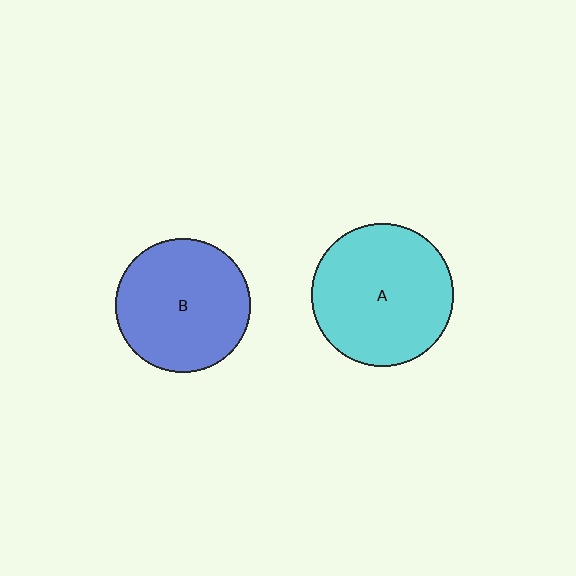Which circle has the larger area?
Circle A (cyan).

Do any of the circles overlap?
No, none of the circles overlap.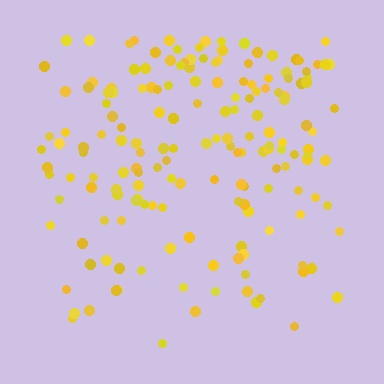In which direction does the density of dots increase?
From bottom to top, with the top side densest.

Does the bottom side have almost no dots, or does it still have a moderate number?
Still a moderate number, just noticeably fewer than the top.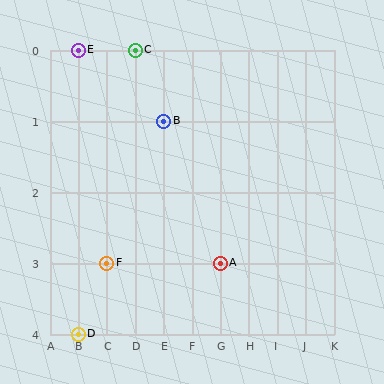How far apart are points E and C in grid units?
Points E and C are 2 columns apart.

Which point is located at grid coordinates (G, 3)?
Point A is at (G, 3).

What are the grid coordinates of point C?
Point C is at grid coordinates (D, 0).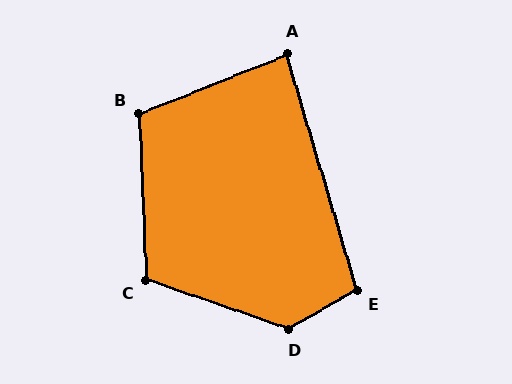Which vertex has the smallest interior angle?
A, at approximately 85 degrees.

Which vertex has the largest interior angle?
D, at approximately 131 degrees.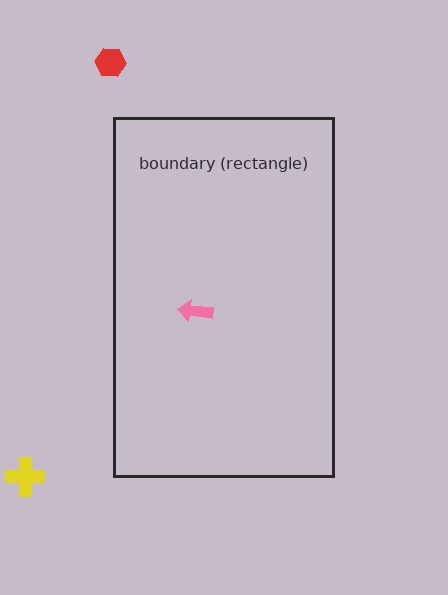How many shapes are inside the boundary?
1 inside, 2 outside.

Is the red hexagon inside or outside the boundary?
Outside.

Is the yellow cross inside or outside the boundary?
Outside.